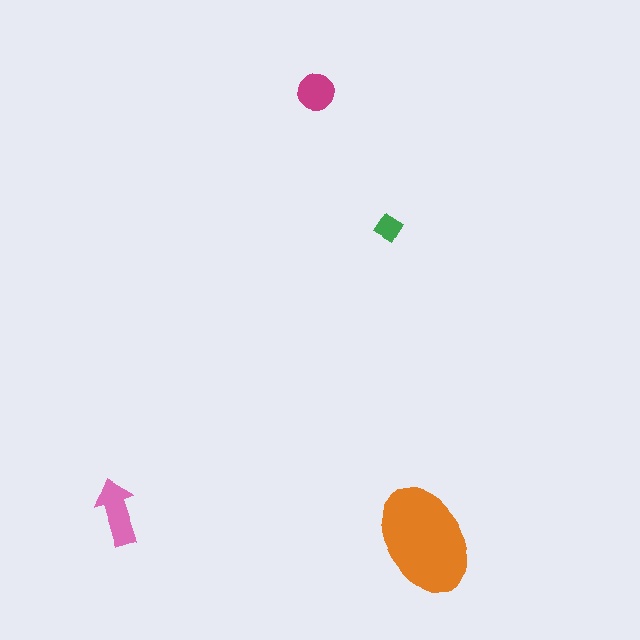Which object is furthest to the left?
The pink arrow is leftmost.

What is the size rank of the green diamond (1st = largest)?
4th.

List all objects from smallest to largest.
The green diamond, the magenta circle, the pink arrow, the orange ellipse.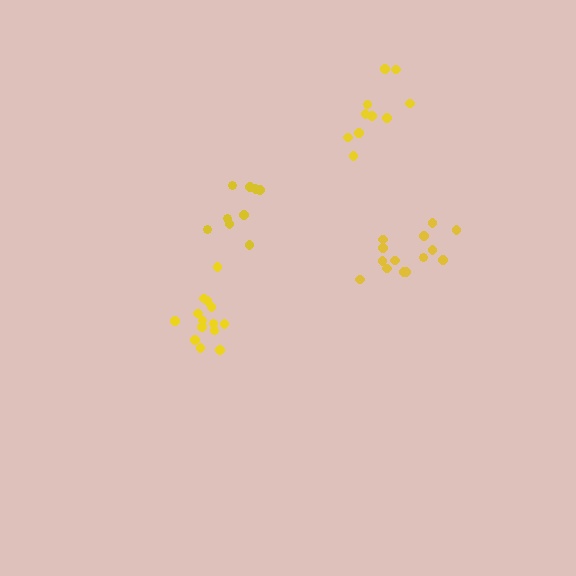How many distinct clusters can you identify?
There are 4 distinct clusters.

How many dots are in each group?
Group 1: 14 dots, Group 2: 14 dots, Group 3: 9 dots, Group 4: 10 dots (47 total).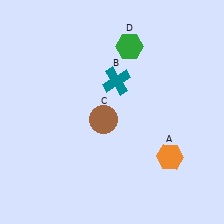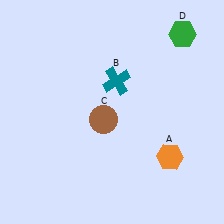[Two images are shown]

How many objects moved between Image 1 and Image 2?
1 object moved between the two images.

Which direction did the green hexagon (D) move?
The green hexagon (D) moved right.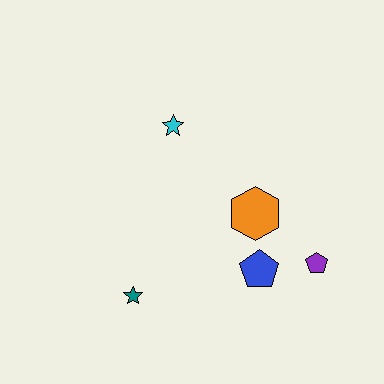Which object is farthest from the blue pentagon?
The cyan star is farthest from the blue pentagon.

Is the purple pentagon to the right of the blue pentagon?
Yes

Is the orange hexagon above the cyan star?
No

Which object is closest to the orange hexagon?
The blue pentagon is closest to the orange hexagon.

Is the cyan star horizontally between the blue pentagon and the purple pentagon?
No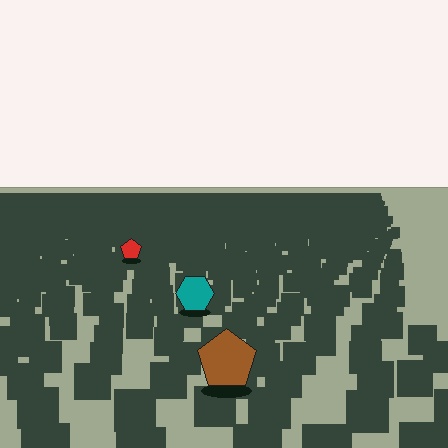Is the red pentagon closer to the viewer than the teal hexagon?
No. The teal hexagon is closer — you can tell from the texture gradient: the ground texture is coarser near it.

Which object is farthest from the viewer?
The red pentagon is farthest from the viewer. It appears smaller and the ground texture around it is denser.